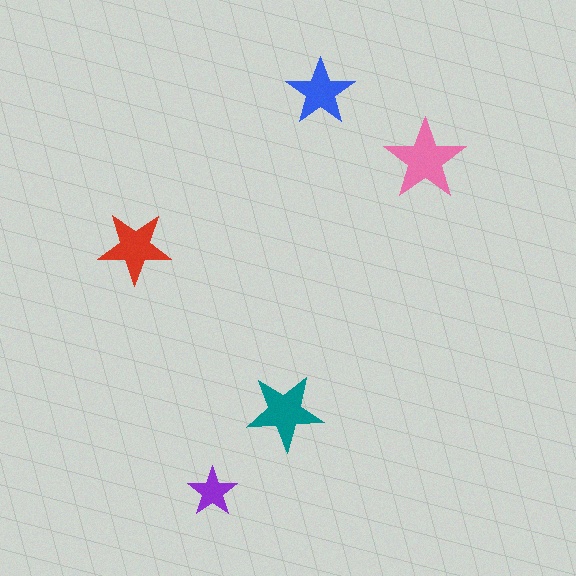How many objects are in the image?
There are 5 objects in the image.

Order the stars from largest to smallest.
the pink one, the teal one, the red one, the blue one, the purple one.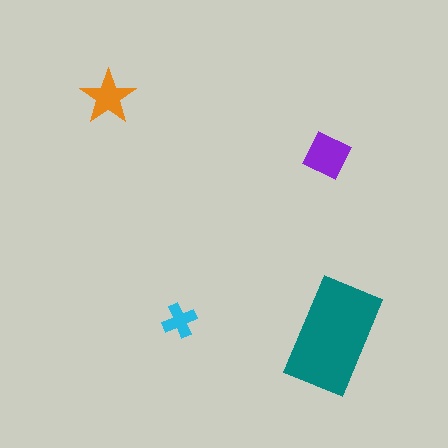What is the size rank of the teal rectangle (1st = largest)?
1st.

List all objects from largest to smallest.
The teal rectangle, the purple diamond, the orange star, the cyan cross.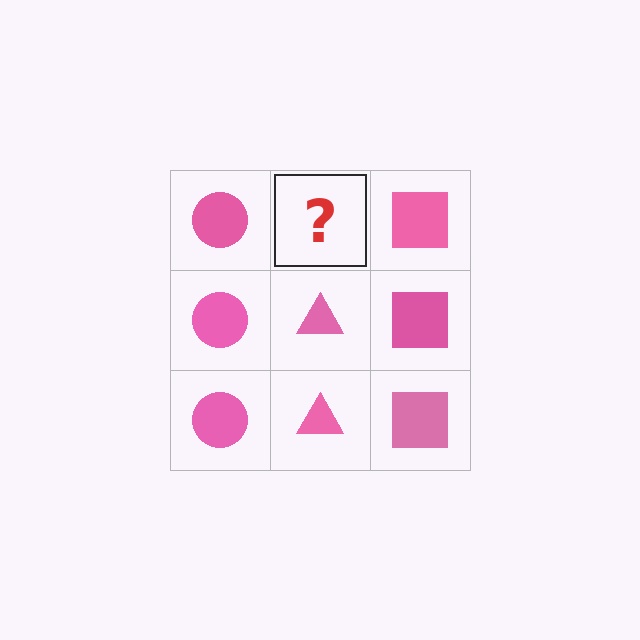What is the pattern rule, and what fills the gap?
The rule is that each column has a consistent shape. The gap should be filled with a pink triangle.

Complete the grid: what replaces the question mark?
The question mark should be replaced with a pink triangle.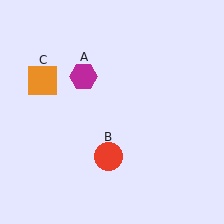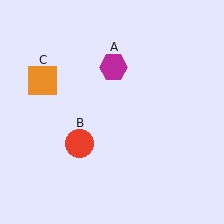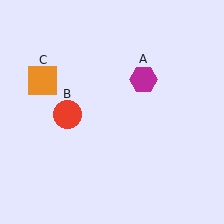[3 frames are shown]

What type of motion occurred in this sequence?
The magenta hexagon (object A), red circle (object B) rotated clockwise around the center of the scene.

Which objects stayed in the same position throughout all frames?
Orange square (object C) remained stationary.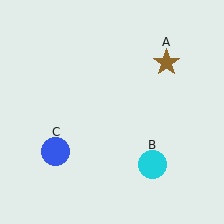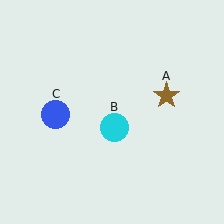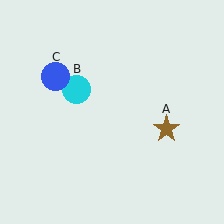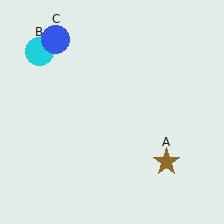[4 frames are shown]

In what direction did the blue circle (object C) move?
The blue circle (object C) moved up.